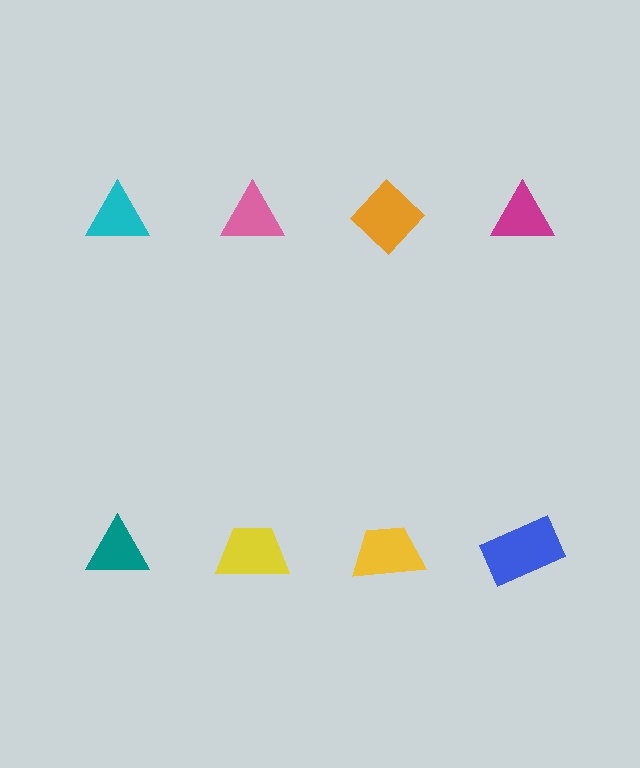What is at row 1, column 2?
A pink triangle.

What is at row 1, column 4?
A magenta triangle.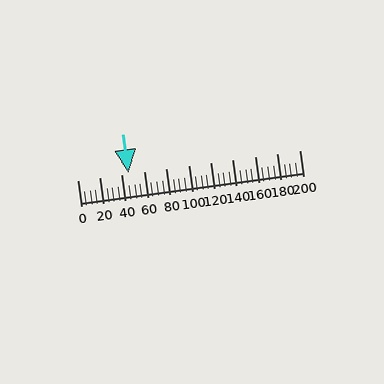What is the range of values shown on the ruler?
The ruler shows values from 0 to 200.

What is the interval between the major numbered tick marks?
The major tick marks are spaced 20 units apart.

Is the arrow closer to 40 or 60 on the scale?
The arrow is closer to 40.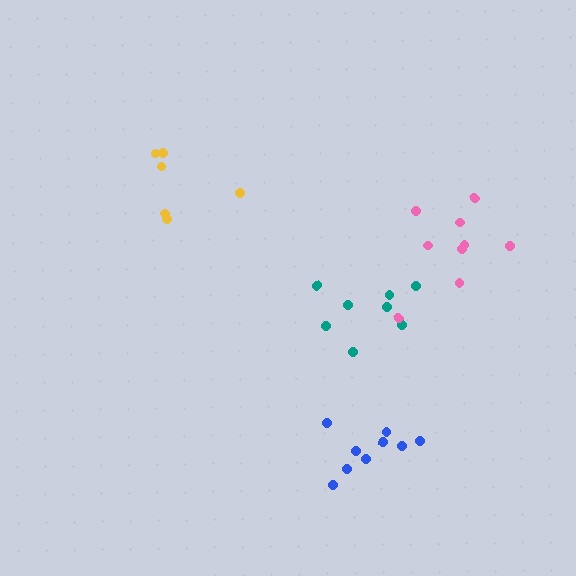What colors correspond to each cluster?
The clusters are colored: teal, pink, yellow, blue.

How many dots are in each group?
Group 1: 8 dots, Group 2: 9 dots, Group 3: 6 dots, Group 4: 9 dots (32 total).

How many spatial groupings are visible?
There are 4 spatial groupings.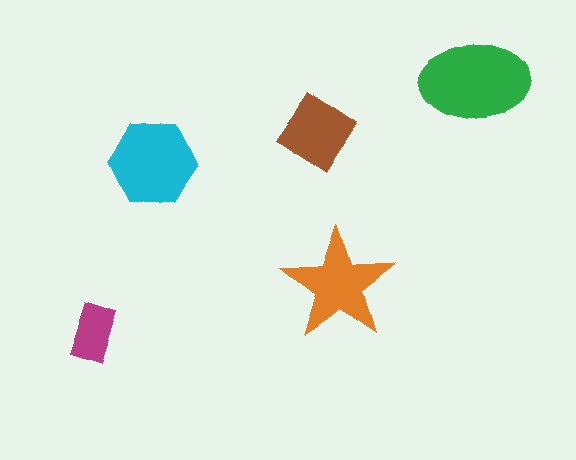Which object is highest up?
The green ellipse is topmost.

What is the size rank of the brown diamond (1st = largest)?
4th.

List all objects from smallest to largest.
The magenta rectangle, the brown diamond, the orange star, the cyan hexagon, the green ellipse.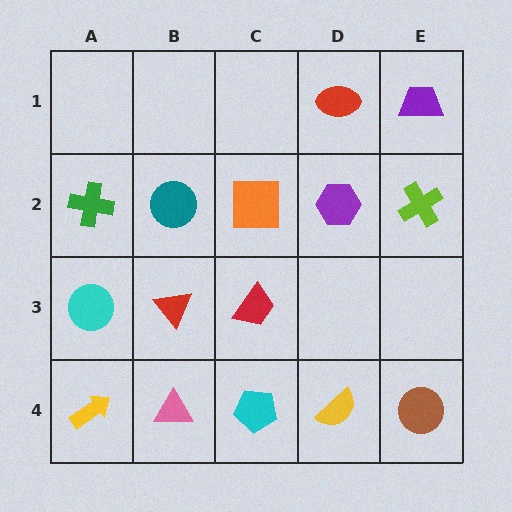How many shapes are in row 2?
5 shapes.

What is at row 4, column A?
A yellow arrow.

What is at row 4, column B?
A pink triangle.